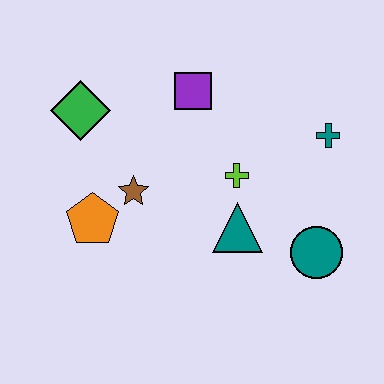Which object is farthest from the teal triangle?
The green diamond is farthest from the teal triangle.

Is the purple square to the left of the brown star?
No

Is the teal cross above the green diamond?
No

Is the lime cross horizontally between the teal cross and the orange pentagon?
Yes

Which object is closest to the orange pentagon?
The brown star is closest to the orange pentagon.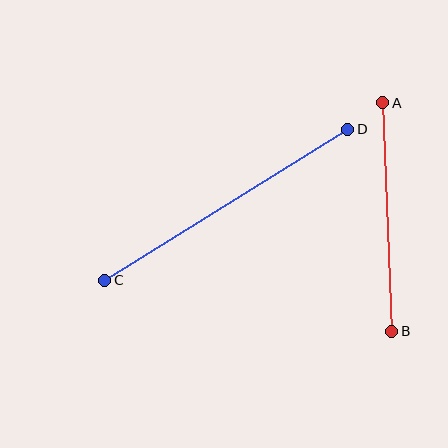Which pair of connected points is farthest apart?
Points C and D are farthest apart.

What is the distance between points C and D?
The distance is approximately 286 pixels.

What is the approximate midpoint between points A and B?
The midpoint is at approximately (387, 217) pixels.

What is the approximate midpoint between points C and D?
The midpoint is at approximately (226, 205) pixels.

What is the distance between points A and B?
The distance is approximately 229 pixels.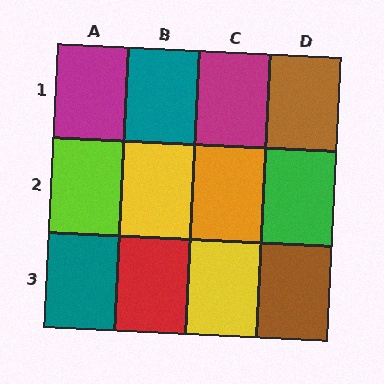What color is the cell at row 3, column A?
Teal.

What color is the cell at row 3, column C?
Yellow.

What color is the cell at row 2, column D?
Green.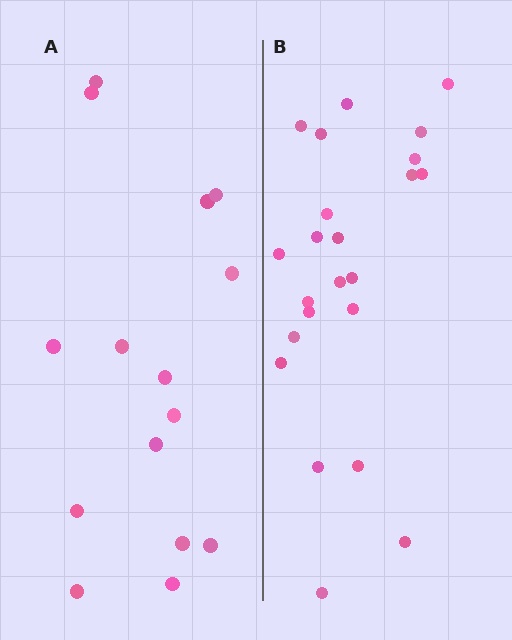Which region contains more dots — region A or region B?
Region B (the right region) has more dots.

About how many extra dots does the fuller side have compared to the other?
Region B has roughly 8 or so more dots than region A.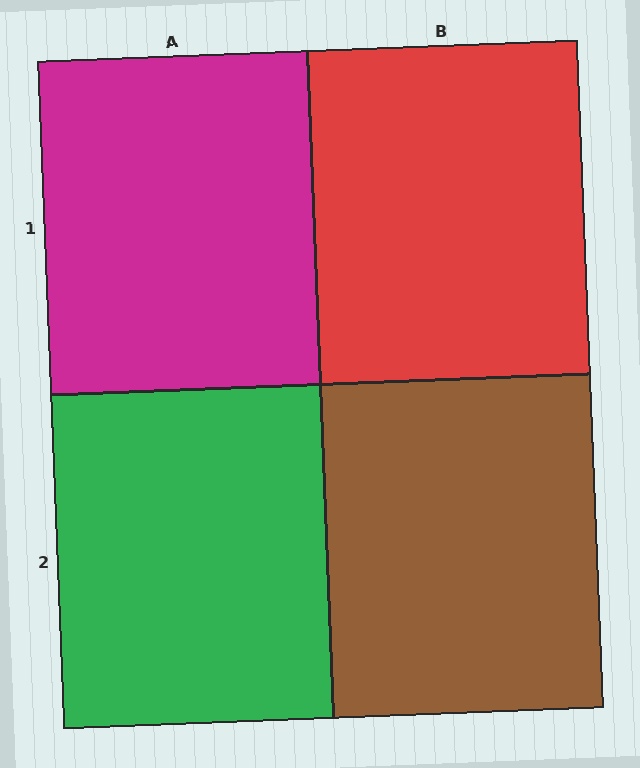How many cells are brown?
1 cell is brown.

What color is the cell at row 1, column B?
Red.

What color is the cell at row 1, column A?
Magenta.